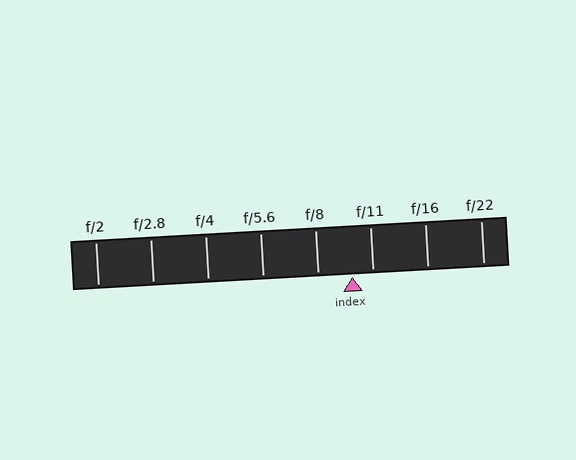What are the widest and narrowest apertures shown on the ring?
The widest aperture shown is f/2 and the narrowest is f/22.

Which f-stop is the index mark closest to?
The index mark is closest to f/11.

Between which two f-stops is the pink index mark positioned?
The index mark is between f/8 and f/11.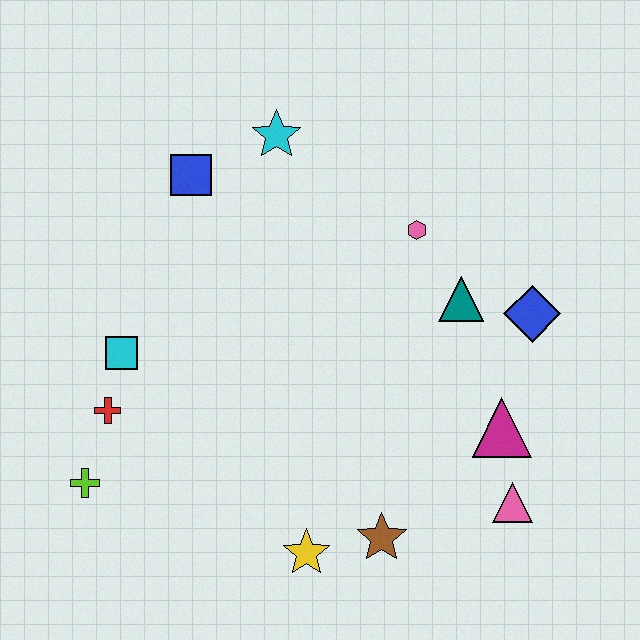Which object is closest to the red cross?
The cyan square is closest to the red cross.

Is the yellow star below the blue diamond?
Yes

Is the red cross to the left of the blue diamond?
Yes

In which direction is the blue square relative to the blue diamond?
The blue square is to the left of the blue diamond.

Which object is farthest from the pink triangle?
The blue square is farthest from the pink triangle.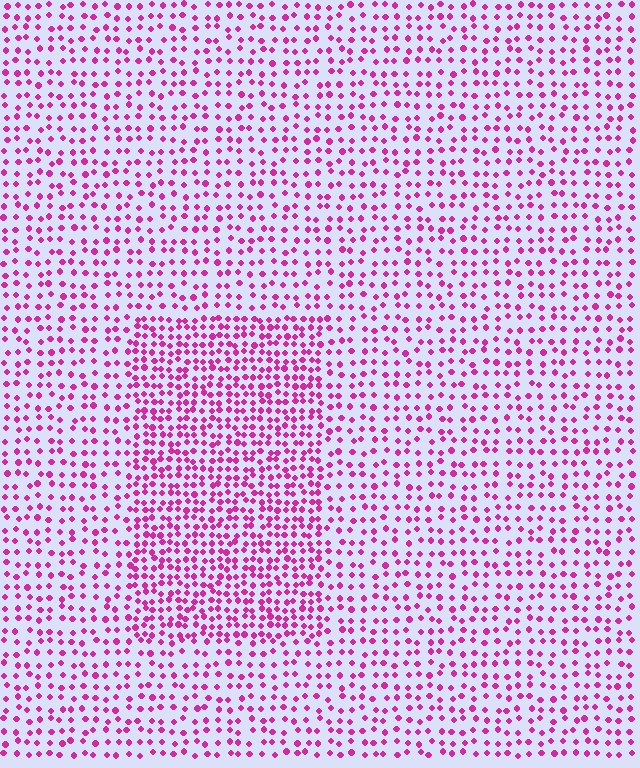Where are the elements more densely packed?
The elements are more densely packed inside the rectangle boundary.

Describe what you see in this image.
The image contains small magenta elements arranged at two different densities. A rectangle-shaped region is visible where the elements are more densely packed than the surrounding area.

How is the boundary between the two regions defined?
The boundary is defined by a change in element density (approximately 1.8x ratio). All elements are the same color, size, and shape.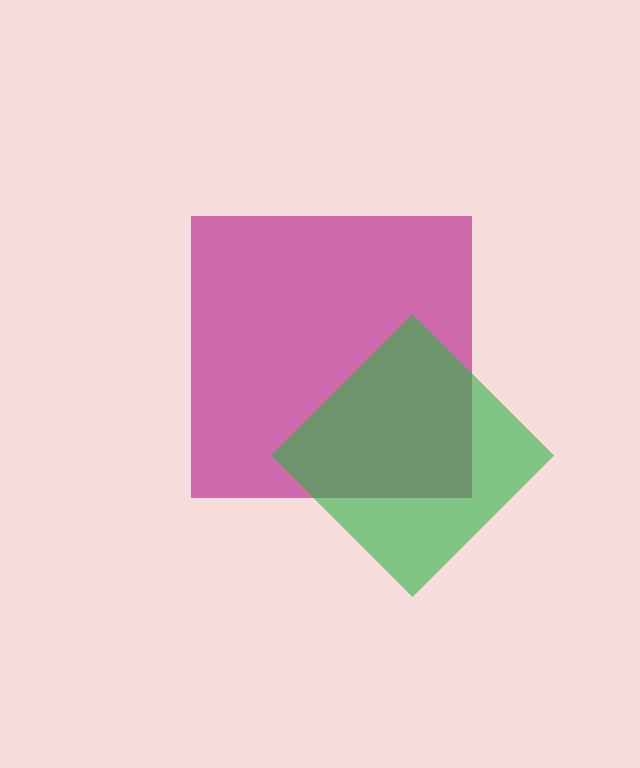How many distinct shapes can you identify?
There are 2 distinct shapes: a magenta square, a green diamond.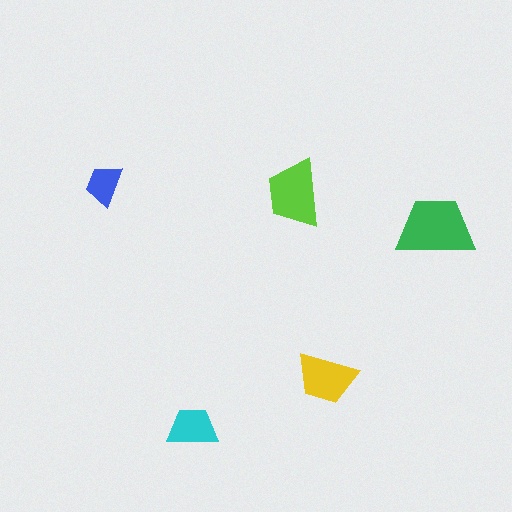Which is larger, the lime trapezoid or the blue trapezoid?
The lime one.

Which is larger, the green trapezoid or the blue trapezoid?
The green one.